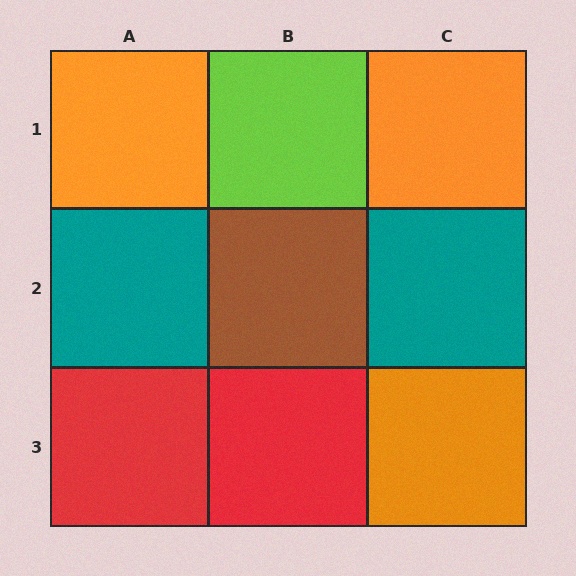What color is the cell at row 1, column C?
Orange.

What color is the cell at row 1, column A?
Orange.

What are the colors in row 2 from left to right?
Teal, brown, teal.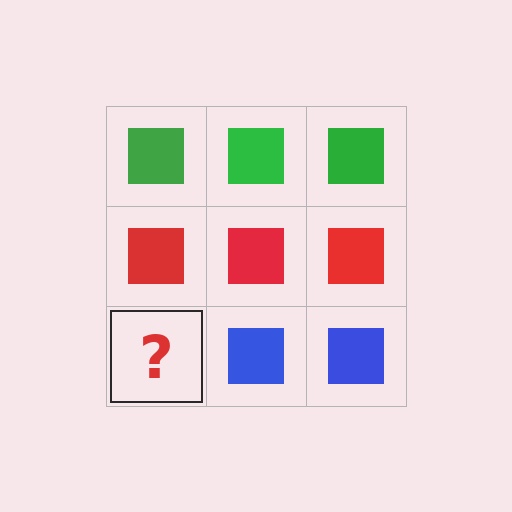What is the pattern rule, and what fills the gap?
The rule is that each row has a consistent color. The gap should be filled with a blue square.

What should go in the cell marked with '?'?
The missing cell should contain a blue square.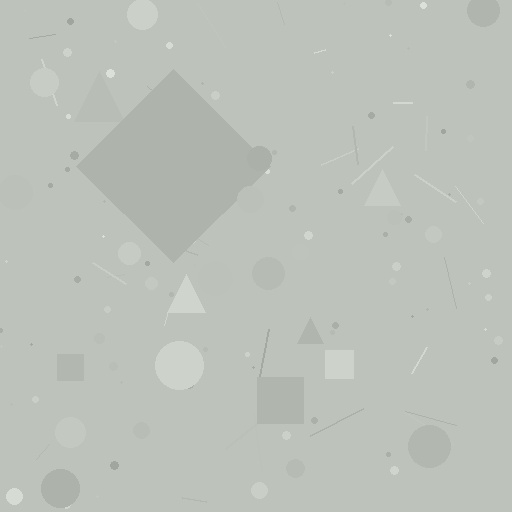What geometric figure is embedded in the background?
A diamond is embedded in the background.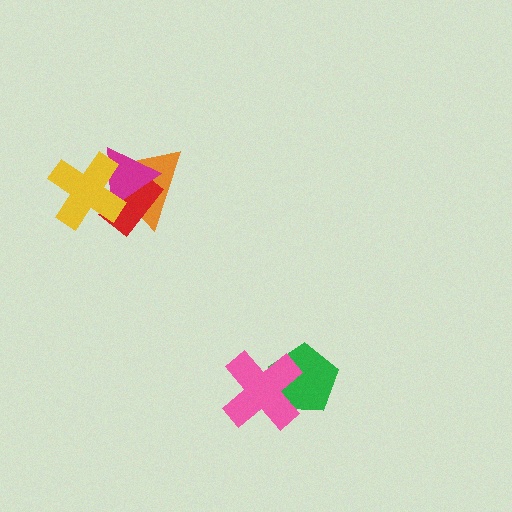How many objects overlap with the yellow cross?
3 objects overlap with the yellow cross.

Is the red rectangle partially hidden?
Yes, it is partially covered by another shape.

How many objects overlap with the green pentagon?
1 object overlaps with the green pentagon.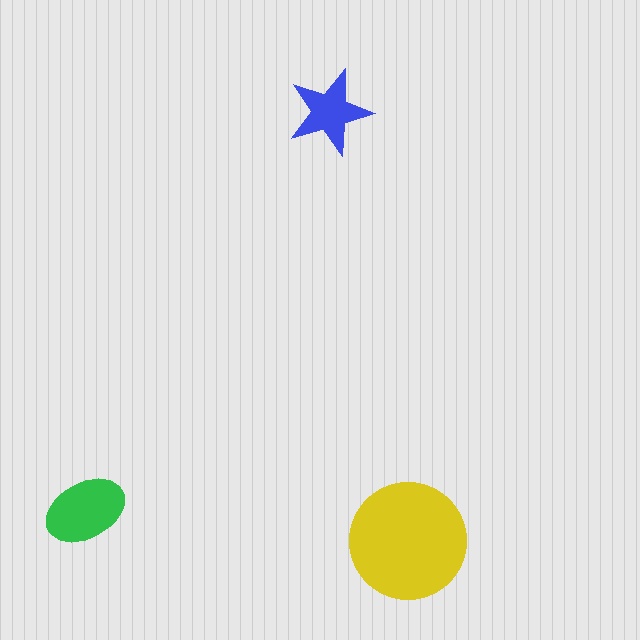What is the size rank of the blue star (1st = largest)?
3rd.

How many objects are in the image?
There are 3 objects in the image.